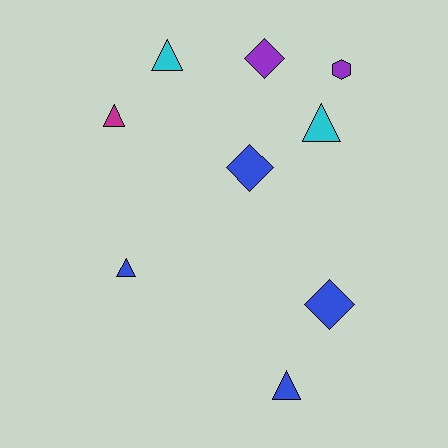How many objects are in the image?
There are 9 objects.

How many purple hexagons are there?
There is 1 purple hexagon.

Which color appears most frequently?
Blue, with 4 objects.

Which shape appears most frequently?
Triangle, with 5 objects.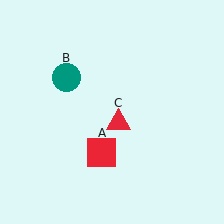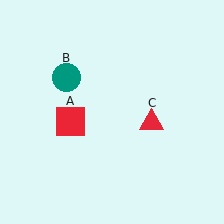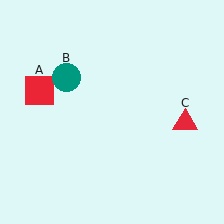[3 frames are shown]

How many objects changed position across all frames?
2 objects changed position: red square (object A), red triangle (object C).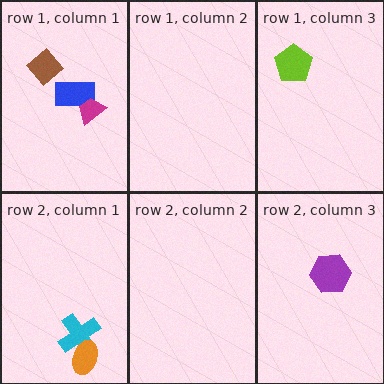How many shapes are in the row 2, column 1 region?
2.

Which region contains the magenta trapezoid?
The row 1, column 1 region.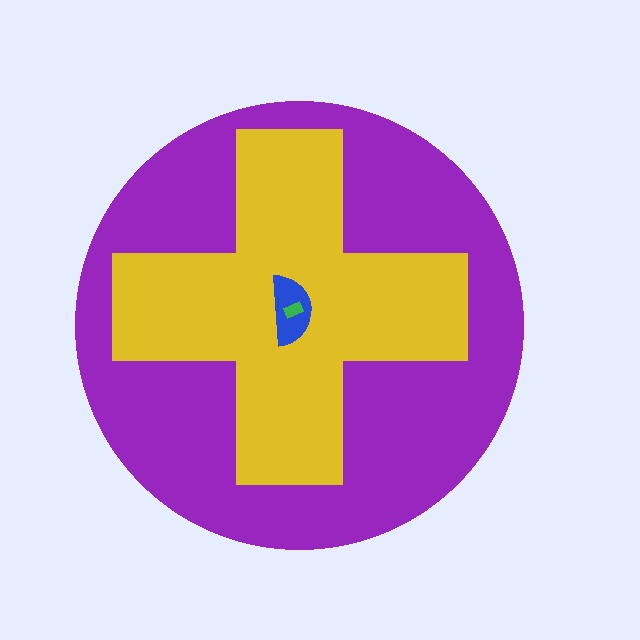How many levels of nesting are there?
4.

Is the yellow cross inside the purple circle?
Yes.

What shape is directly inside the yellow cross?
The blue semicircle.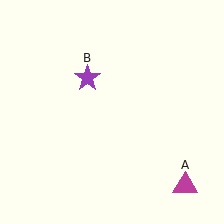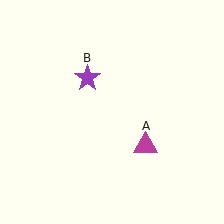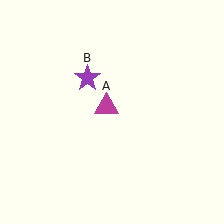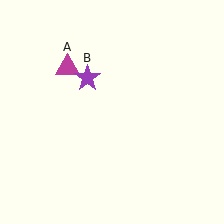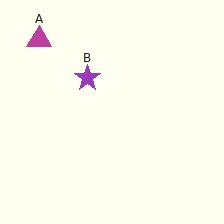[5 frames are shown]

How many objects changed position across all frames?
1 object changed position: magenta triangle (object A).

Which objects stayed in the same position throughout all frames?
Purple star (object B) remained stationary.